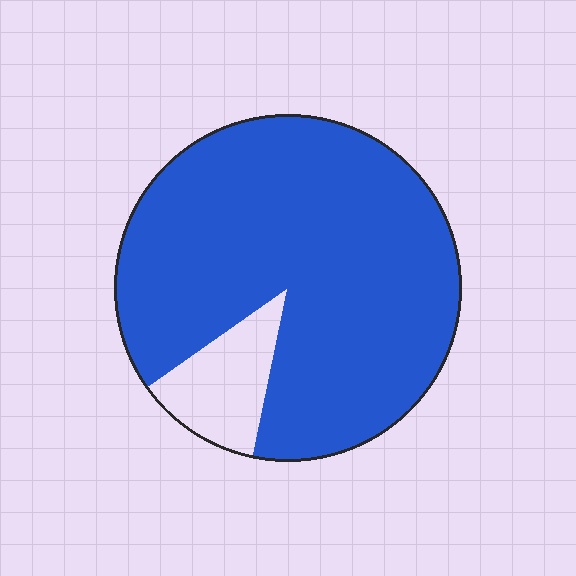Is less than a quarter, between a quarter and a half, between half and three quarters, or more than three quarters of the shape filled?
More than three quarters.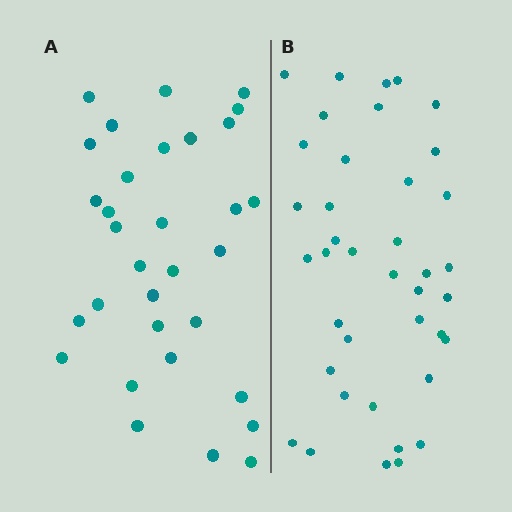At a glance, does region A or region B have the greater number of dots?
Region B (the right region) has more dots.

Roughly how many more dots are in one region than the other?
Region B has roughly 8 or so more dots than region A.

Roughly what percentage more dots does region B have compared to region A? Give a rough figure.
About 20% more.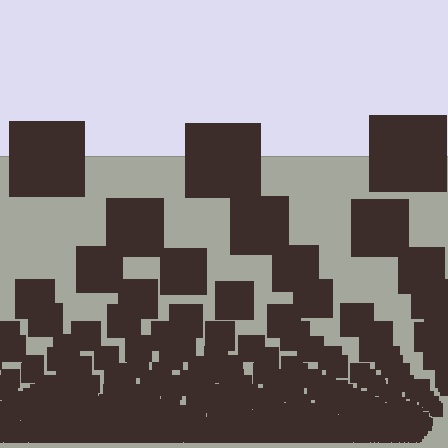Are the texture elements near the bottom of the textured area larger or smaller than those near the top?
Smaller. The gradient is inverted — elements near the bottom are smaller and denser.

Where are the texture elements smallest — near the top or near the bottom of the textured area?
Near the bottom.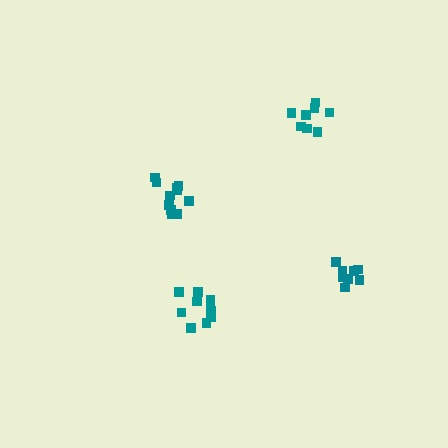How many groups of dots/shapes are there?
There are 4 groups.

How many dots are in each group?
Group 1: 11 dots, Group 2: 8 dots, Group 3: 10 dots, Group 4: 8 dots (37 total).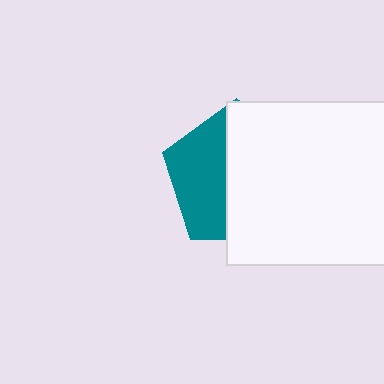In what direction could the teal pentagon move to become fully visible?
The teal pentagon could move left. That would shift it out from behind the white square entirely.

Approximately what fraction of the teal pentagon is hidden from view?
Roughly 60% of the teal pentagon is hidden behind the white square.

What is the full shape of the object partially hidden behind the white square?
The partially hidden object is a teal pentagon.